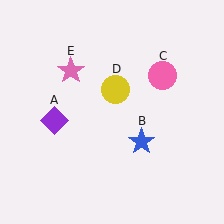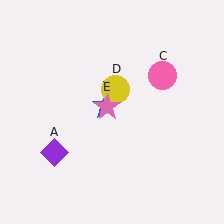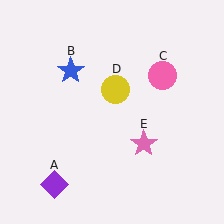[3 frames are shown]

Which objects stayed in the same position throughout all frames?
Pink circle (object C) and yellow circle (object D) remained stationary.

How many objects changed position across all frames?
3 objects changed position: purple diamond (object A), blue star (object B), pink star (object E).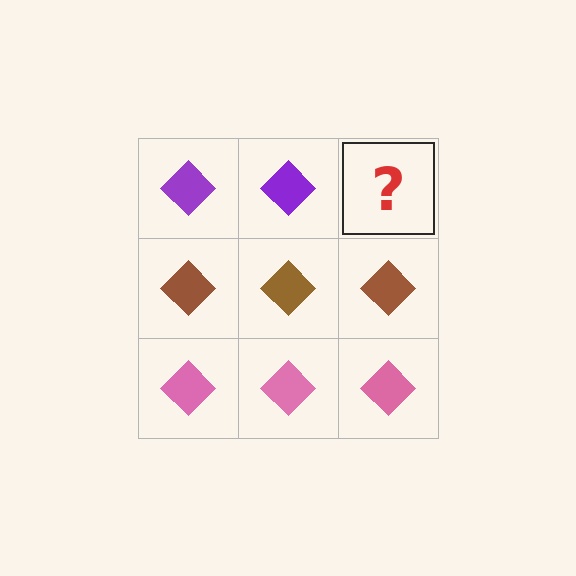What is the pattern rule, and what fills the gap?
The rule is that each row has a consistent color. The gap should be filled with a purple diamond.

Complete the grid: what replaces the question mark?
The question mark should be replaced with a purple diamond.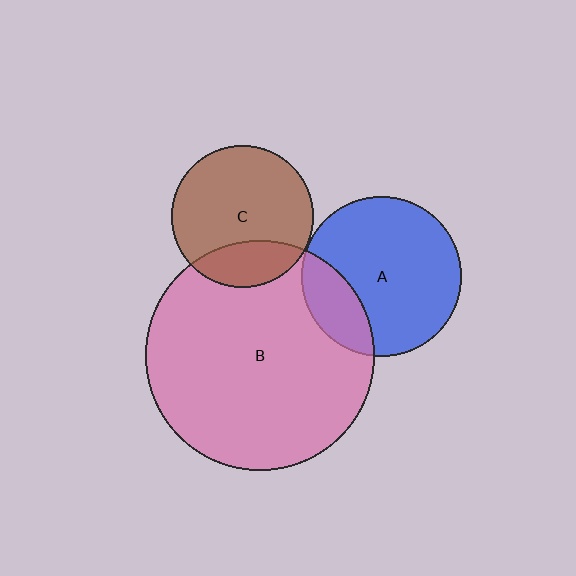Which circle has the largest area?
Circle B (pink).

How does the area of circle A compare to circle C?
Approximately 1.3 times.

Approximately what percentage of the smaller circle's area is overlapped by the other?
Approximately 20%.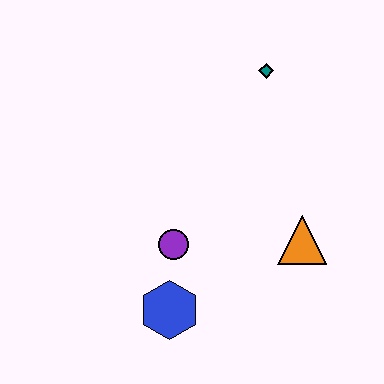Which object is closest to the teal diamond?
The orange triangle is closest to the teal diamond.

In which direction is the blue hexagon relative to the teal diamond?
The blue hexagon is below the teal diamond.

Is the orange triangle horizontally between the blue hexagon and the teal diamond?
No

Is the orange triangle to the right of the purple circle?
Yes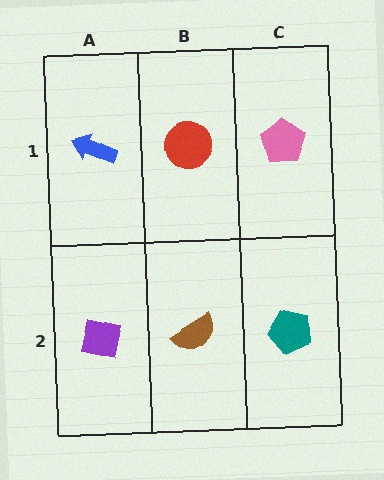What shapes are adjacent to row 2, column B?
A red circle (row 1, column B), a purple square (row 2, column A), a teal pentagon (row 2, column C).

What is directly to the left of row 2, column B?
A purple square.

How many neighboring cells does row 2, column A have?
2.